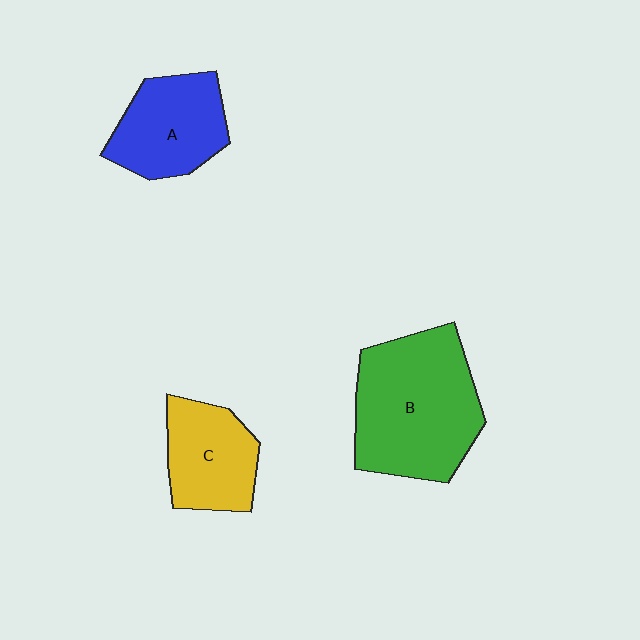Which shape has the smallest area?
Shape C (yellow).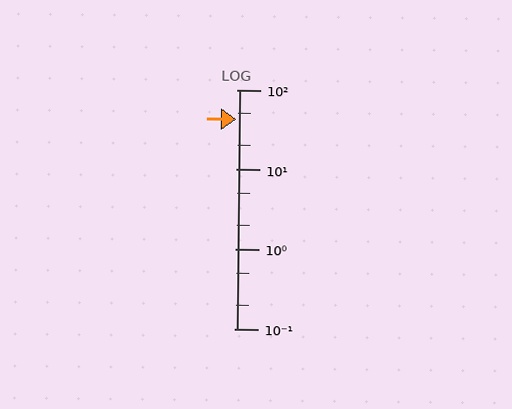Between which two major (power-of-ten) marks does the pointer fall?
The pointer is between 10 and 100.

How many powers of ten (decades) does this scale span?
The scale spans 3 decades, from 0.1 to 100.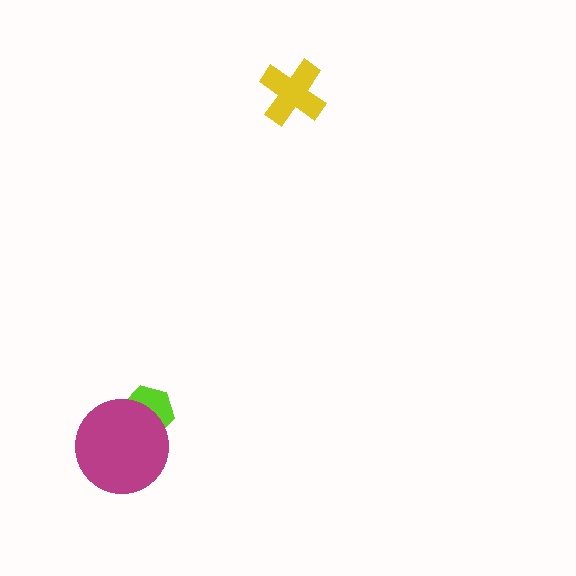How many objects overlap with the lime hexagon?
1 object overlaps with the lime hexagon.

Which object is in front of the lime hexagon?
The magenta circle is in front of the lime hexagon.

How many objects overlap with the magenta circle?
1 object overlaps with the magenta circle.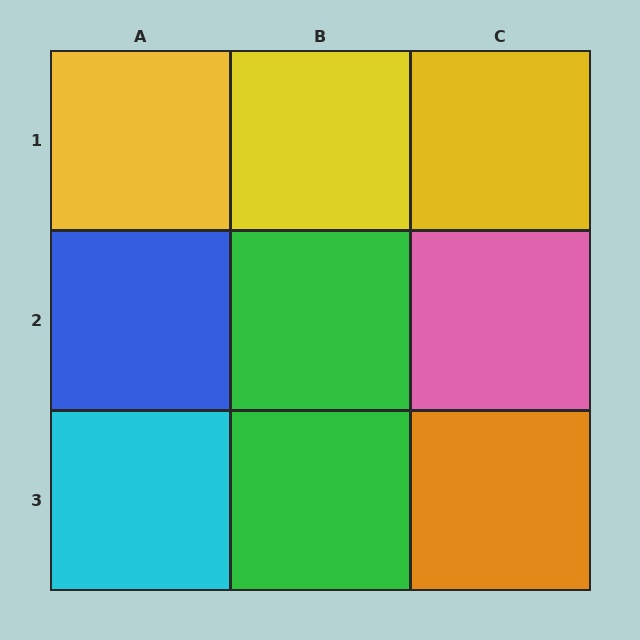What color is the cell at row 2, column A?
Blue.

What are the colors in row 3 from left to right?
Cyan, green, orange.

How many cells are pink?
1 cell is pink.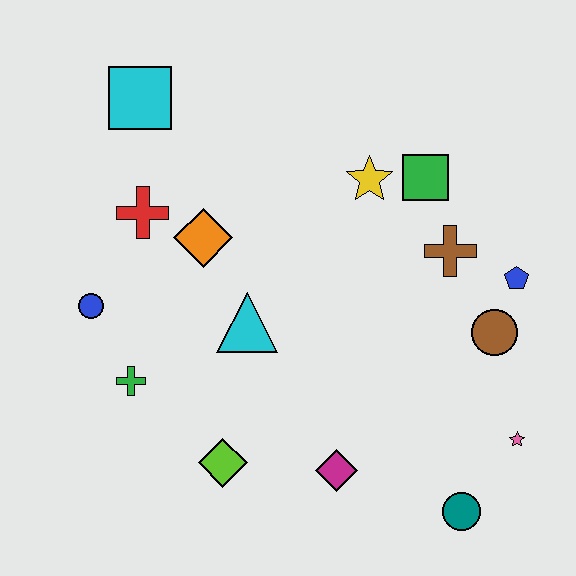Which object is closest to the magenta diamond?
The lime diamond is closest to the magenta diamond.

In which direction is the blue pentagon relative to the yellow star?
The blue pentagon is to the right of the yellow star.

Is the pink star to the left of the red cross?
No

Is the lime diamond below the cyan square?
Yes